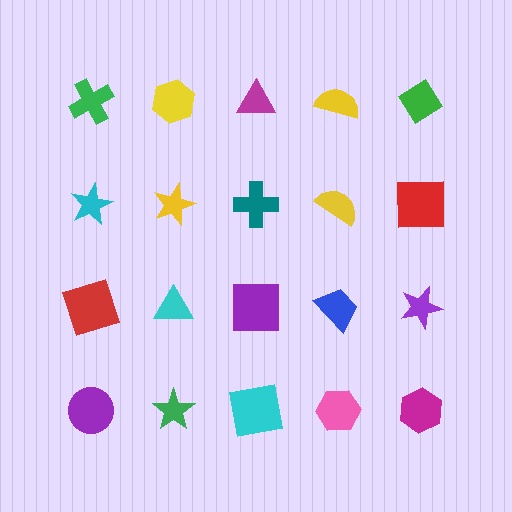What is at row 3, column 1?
A red square.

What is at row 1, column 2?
A yellow hexagon.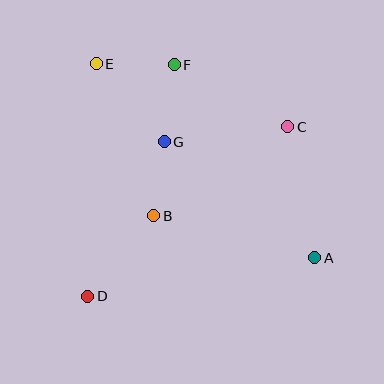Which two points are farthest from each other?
Points A and E are farthest from each other.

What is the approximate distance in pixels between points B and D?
The distance between B and D is approximately 104 pixels.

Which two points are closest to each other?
Points B and G are closest to each other.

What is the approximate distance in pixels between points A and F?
The distance between A and F is approximately 238 pixels.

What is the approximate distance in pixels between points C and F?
The distance between C and F is approximately 129 pixels.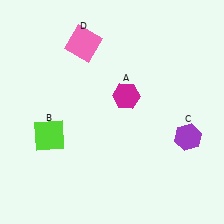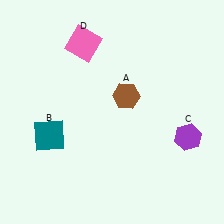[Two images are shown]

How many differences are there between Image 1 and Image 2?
There are 2 differences between the two images.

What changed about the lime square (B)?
In Image 1, B is lime. In Image 2, it changed to teal.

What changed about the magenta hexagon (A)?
In Image 1, A is magenta. In Image 2, it changed to brown.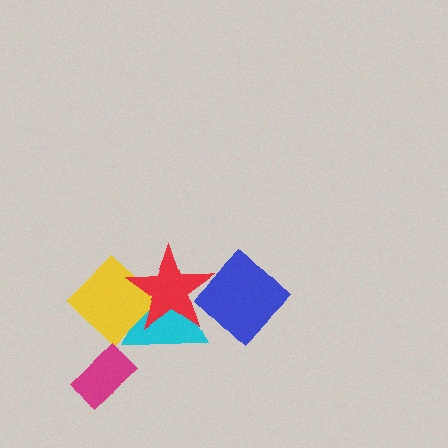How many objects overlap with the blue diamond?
1 object overlaps with the blue diamond.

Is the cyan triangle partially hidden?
Yes, it is partially covered by another shape.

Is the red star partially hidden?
Yes, it is partially covered by another shape.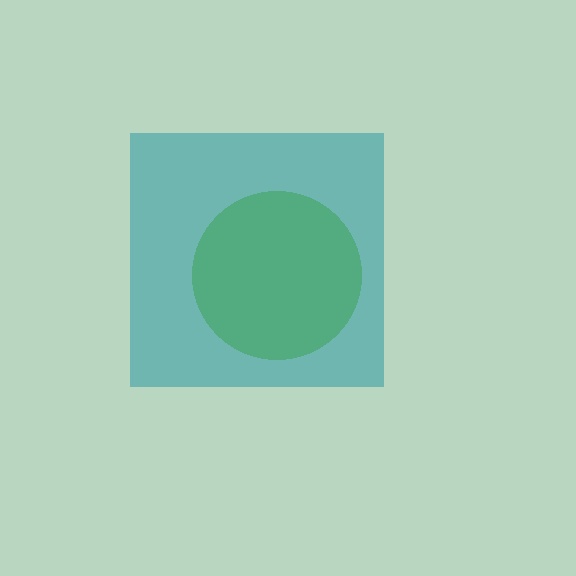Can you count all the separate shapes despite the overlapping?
Yes, there are 2 separate shapes.